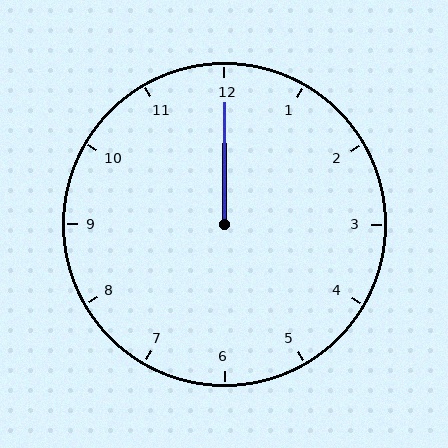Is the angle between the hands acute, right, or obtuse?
It is acute.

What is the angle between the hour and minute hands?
Approximately 0 degrees.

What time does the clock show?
12:00.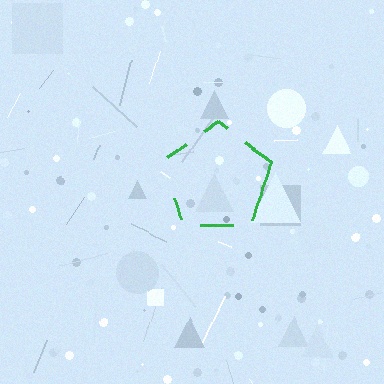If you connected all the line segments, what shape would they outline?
They would outline a pentagon.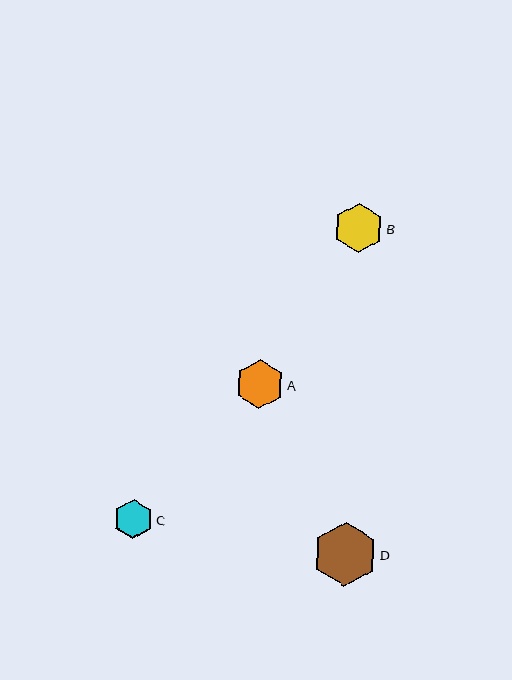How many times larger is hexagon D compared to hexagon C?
Hexagon D is approximately 1.6 times the size of hexagon C.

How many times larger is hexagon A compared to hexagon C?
Hexagon A is approximately 1.2 times the size of hexagon C.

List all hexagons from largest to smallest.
From largest to smallest: D, B, A, C.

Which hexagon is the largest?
Hexagon D is the largest with a size of approximately 64 pixels.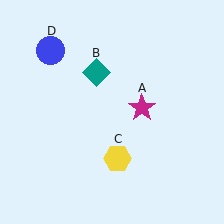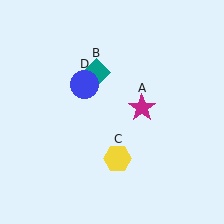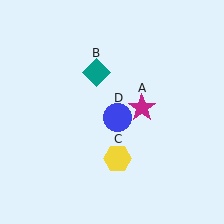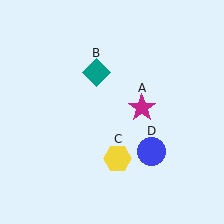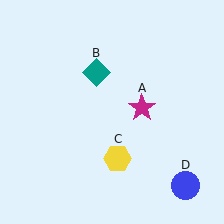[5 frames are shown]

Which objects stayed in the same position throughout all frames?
Magenta star (object A) and teal diamond (object B) and yellow hexagon (object C) remained stationary.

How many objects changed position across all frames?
1 object changed position: blue circle (object D).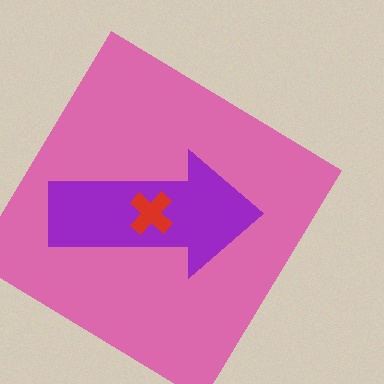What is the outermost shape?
The pink diamond.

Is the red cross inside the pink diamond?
Yes.